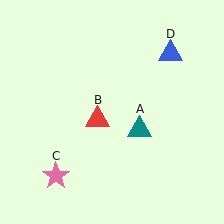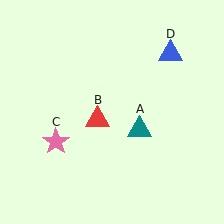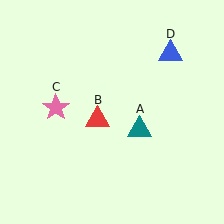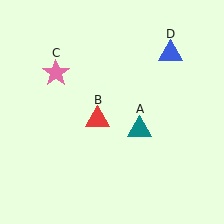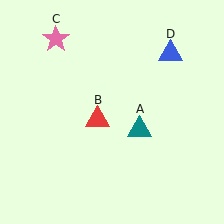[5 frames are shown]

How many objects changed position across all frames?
1 object changed position: pink star (object C).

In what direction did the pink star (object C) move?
The pink star (object C) moved up.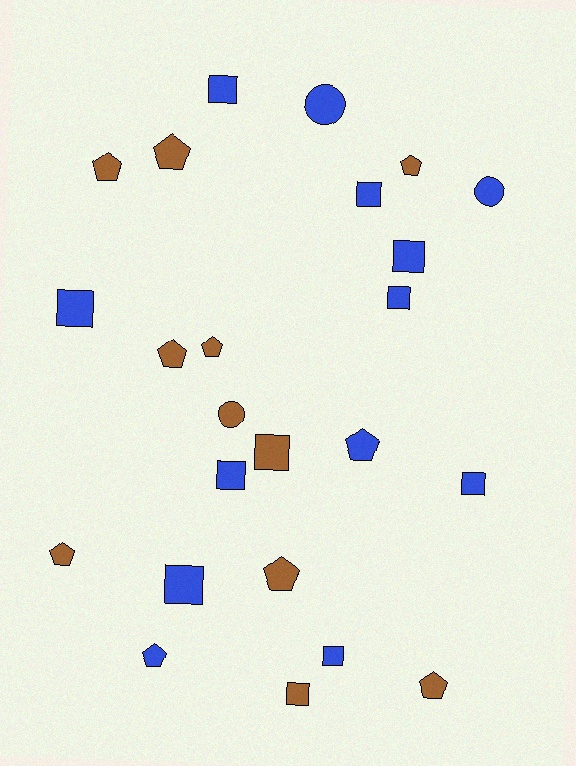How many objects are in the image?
There are 24 objects.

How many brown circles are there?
There is 1 brown circle.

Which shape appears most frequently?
Square, with 11 objects.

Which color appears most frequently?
Blue, with 13 objects.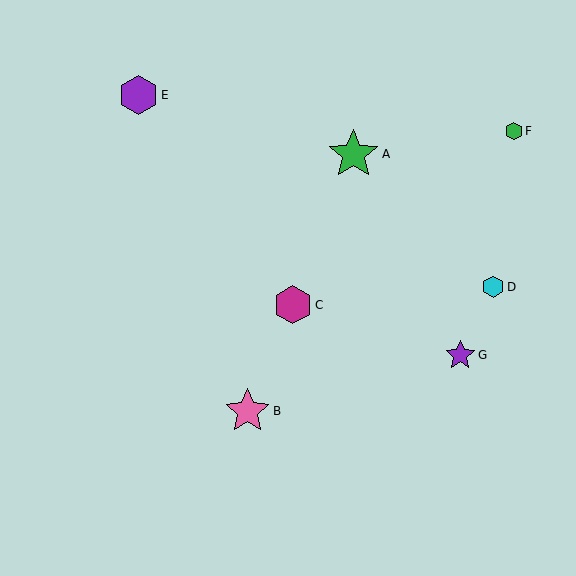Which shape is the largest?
The green star (labeled A) is the largest.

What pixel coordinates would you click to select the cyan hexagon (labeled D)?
Click at (493, 287) to select the cyan hexagon D.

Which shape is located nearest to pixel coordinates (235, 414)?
The pink star (labeled B) at (247, 411) is nearest to that location.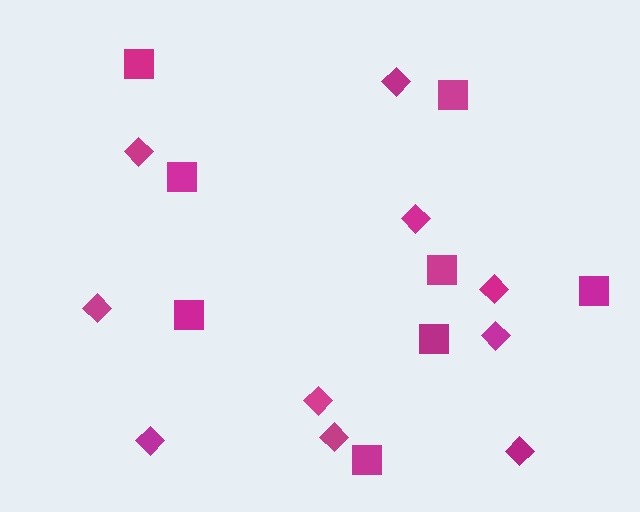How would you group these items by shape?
There are 2 groups: one group of diamonds (10) and one group of squares (8).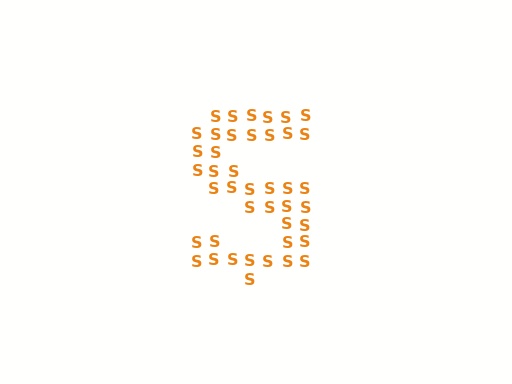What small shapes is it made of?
It is made of small letter S's.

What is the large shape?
The large shape is the letter S.